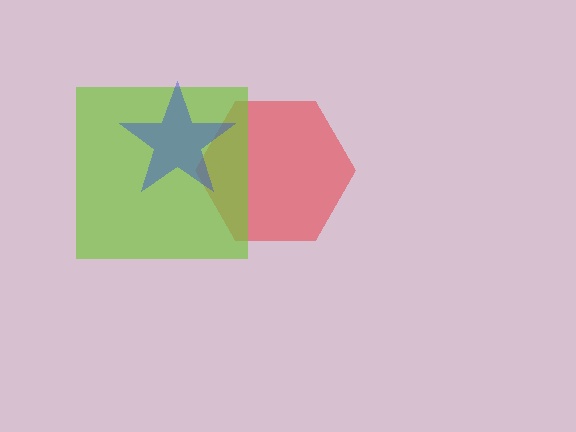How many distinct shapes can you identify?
There are 3 distinct shapes: a red hexagon, a lime square, a blue star.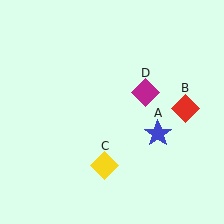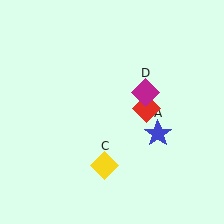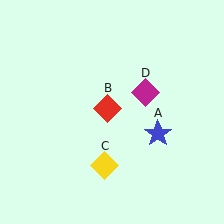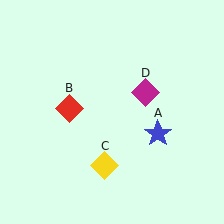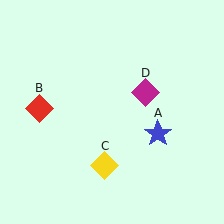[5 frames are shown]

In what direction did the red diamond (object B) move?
The red diamond (object B) moved left.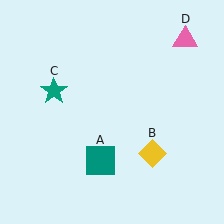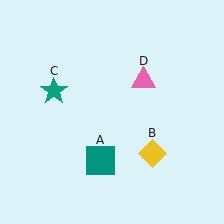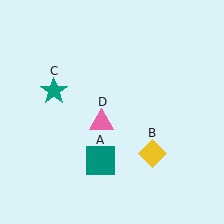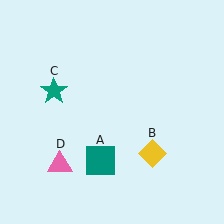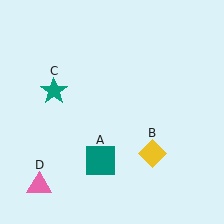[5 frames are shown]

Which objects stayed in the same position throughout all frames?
Teal square (object A) and yellow diamond (object B) and teal star (object C) remained stationary.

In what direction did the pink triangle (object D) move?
The pink triangle (object D) moved down and to the left.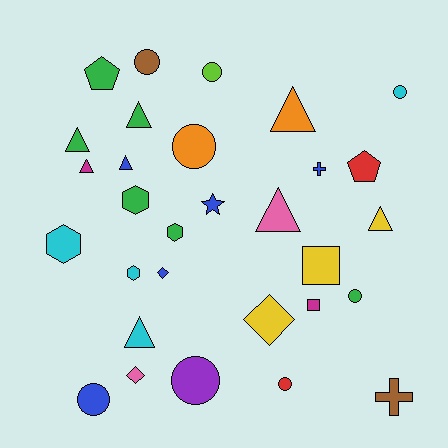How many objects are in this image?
There are 30 objects.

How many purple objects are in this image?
There is 1 purple object.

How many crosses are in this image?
There are 2 crosses.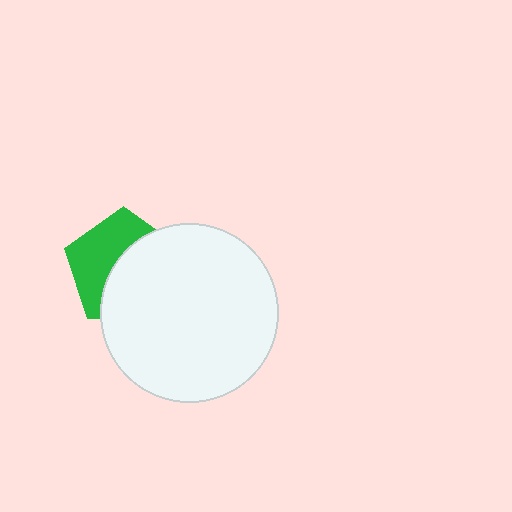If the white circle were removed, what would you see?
You would see the complete green pentagon.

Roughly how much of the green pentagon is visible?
About half of it is visible (roughly 45%).